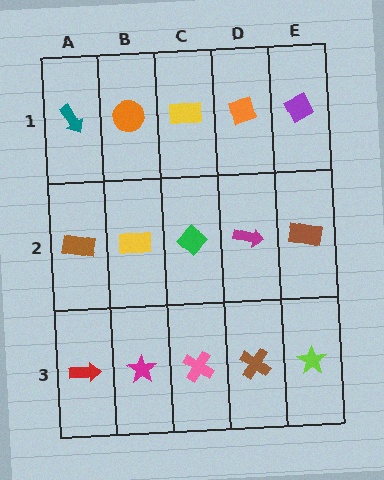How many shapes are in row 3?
5 shapes.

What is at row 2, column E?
A brown rectangle.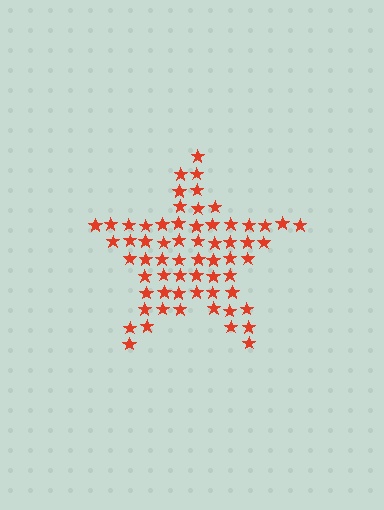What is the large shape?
The large shape is a star.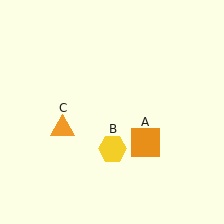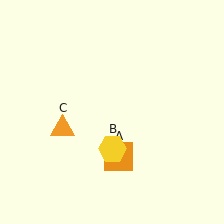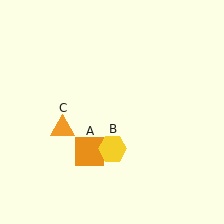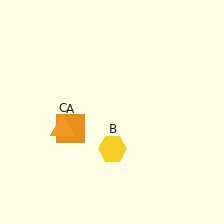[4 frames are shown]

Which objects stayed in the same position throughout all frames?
Yellow hexagon (object B) and orange triangle (object C) remained stationary.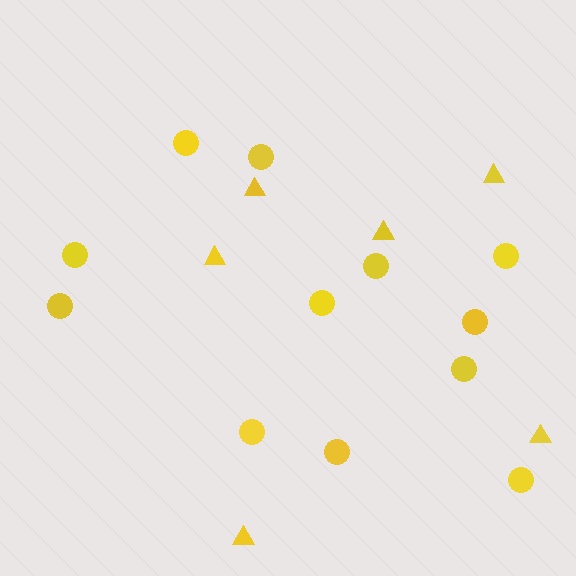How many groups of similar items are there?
There are 2 groups: one group of triangles (6) and one group of circles (12).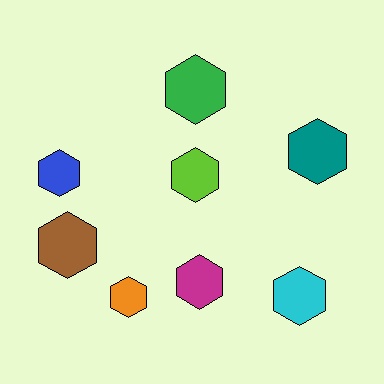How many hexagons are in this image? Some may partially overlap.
There are 8 hexagons.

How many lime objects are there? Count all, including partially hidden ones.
There is 1 lime object.